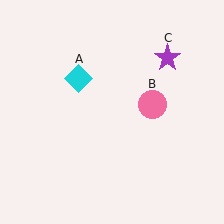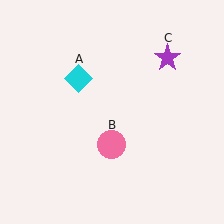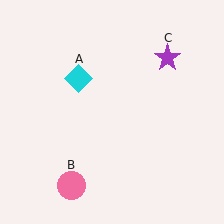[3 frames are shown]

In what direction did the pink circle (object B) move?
The pink circle (object B) moved down and to the left.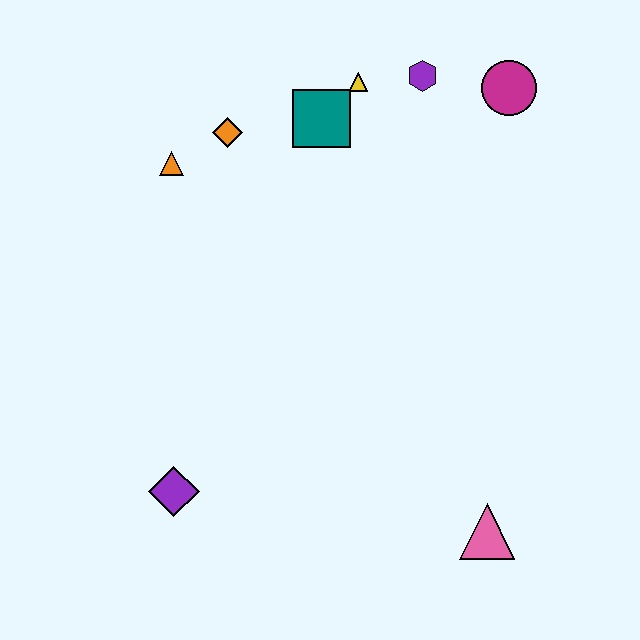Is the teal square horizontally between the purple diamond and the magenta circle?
Yes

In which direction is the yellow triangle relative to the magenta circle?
The yellow triangle is to the left of the magenta circle.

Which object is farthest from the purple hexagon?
The purple diamond is farthest from the purple hexagon.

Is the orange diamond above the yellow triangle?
No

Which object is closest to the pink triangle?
The purple diamond is closest to the pink triangle.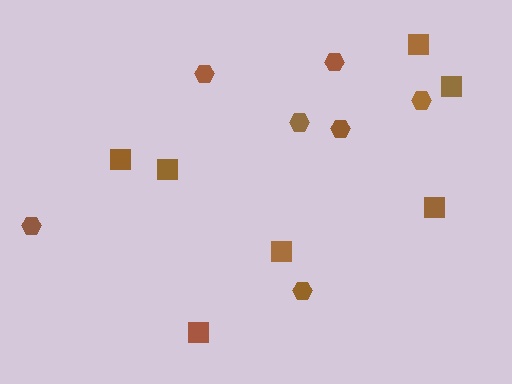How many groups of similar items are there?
There are 2 groups: one group of hexagons (7) and one group of squares (7).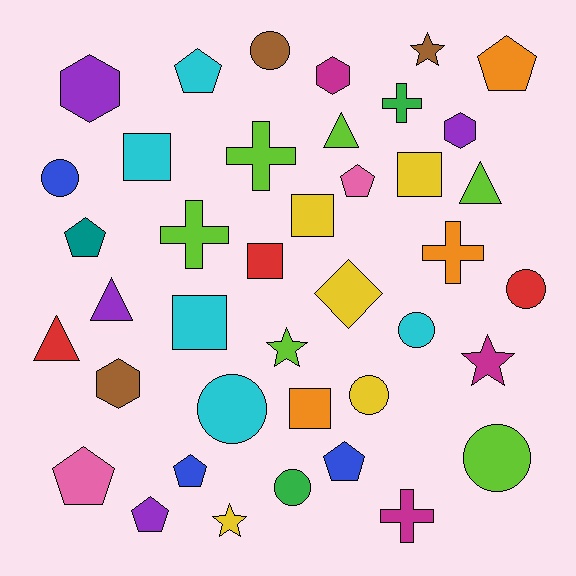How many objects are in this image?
There are 40 objects.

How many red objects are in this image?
There are 3 red objects.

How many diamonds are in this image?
There is 1 diamond.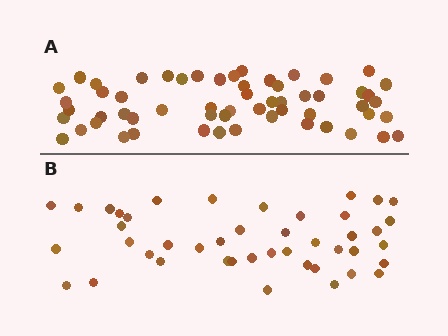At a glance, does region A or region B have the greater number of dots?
Region A (the top region) has more dots.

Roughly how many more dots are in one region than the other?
Region A has approximately 15 more dots than region B.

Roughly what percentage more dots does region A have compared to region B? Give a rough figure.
About 30% more.